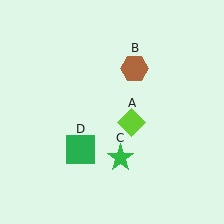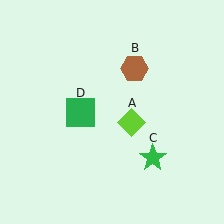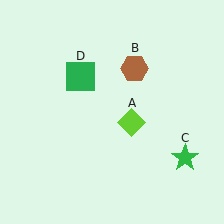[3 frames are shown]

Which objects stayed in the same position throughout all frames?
Lime diamond (object A) and brown hexagon (object B) remained stationary.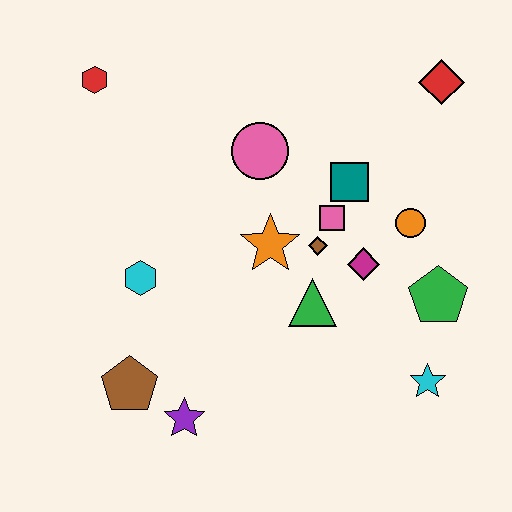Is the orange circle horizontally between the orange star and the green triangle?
No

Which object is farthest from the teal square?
The brown pentagon is farthest from the teal square.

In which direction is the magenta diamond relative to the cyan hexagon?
The magenta diamond is to the right of the cyan hexagon.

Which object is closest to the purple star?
The brown pentagon is closest to the purple star.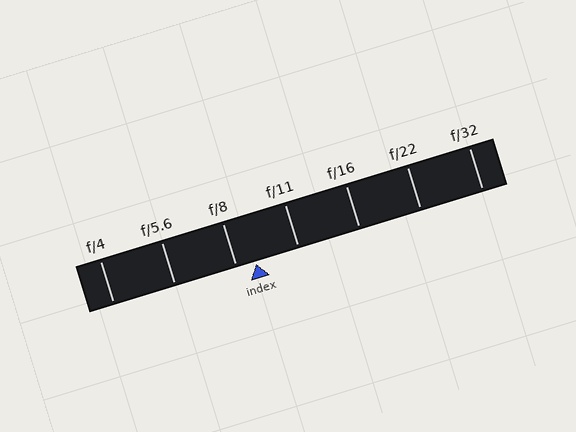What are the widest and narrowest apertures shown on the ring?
The widest aperture shown is f/4 and the narrowest is f/32.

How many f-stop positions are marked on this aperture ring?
There are 7 f-stop positions marked.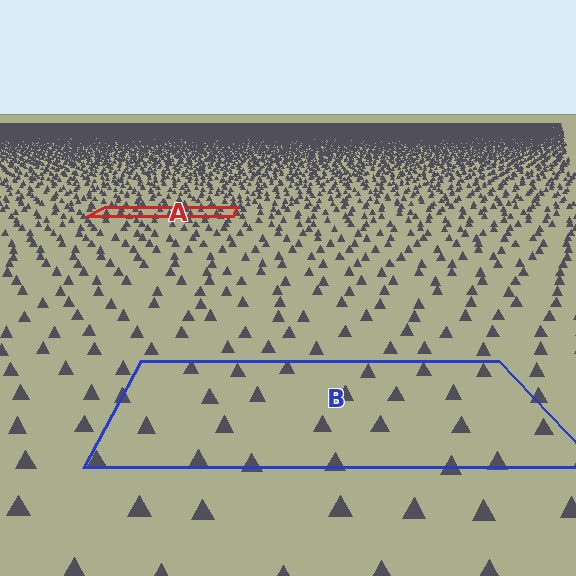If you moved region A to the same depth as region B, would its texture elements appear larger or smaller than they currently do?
They would appear larger. At a closer depth, the same texture elements are projected at a bigger on-screen size.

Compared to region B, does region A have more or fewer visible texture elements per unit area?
Region A has more texture elements per unit area — they are packed more densely because it is farther away.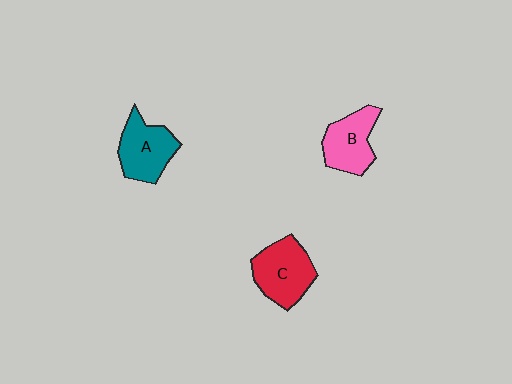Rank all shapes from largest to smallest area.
From largest to smallest: C (red), A (teal), B (pink).